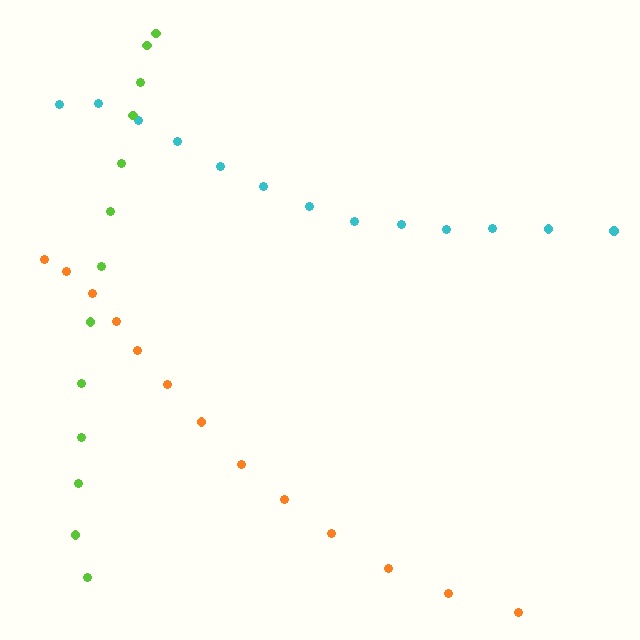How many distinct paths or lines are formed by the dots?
There are 3 distinct paths.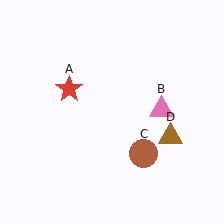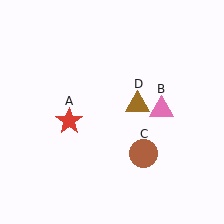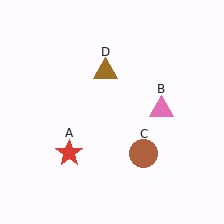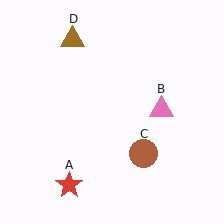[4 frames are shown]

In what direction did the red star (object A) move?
The red star (object A) moved down.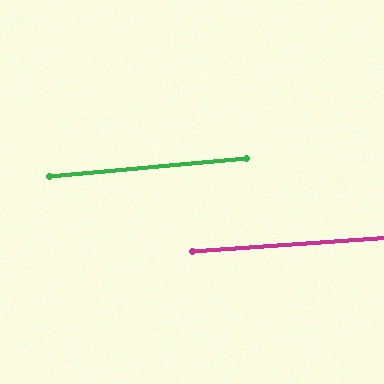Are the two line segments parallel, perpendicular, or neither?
Parallel — their directions differ by only 1.1°.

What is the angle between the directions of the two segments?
Approximately 1 degree.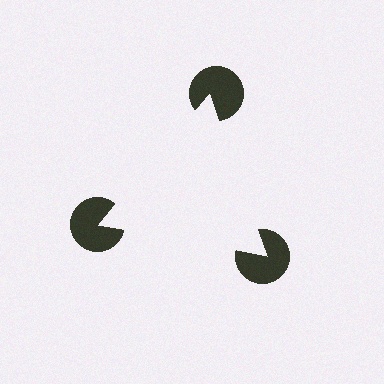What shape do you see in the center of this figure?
An illusory triangle — its edges are inferred from the aligned wedge cuts in the pac-man discs, not physically drawn.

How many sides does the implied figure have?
3 sides.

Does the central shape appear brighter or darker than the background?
It typically appears slightly brighter than the background, even though no actual brightness change is drawn.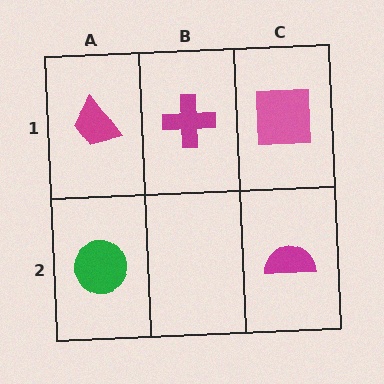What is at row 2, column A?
A green circle.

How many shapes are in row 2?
2 shapes.